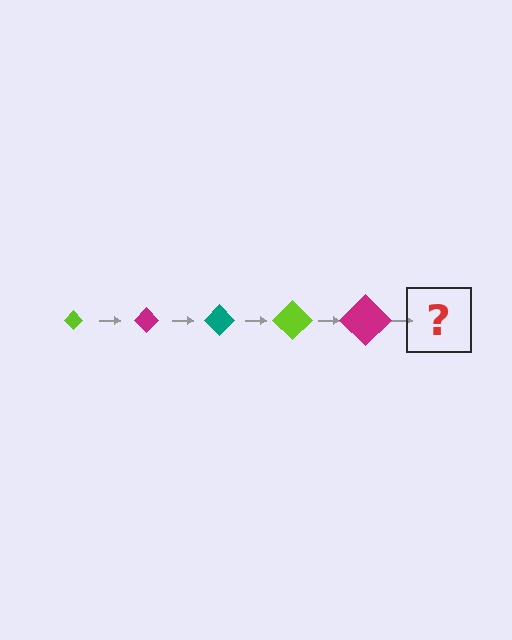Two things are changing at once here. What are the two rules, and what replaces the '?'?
The two rules are that the diamond grows larger each step and the color cycles through lime, magenta, and teal. The '?' should be a teal diamond, larger than the previous one.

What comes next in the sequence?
The next element should be a teal diamond, larger than the previous one.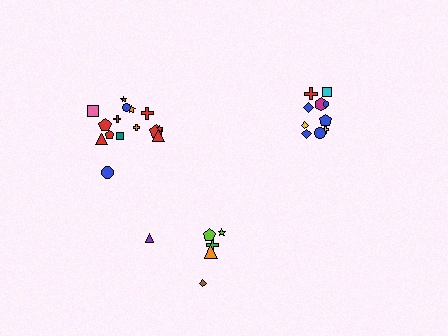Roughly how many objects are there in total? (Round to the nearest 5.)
Roughly 30 objects in total.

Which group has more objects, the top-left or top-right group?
The top-left group.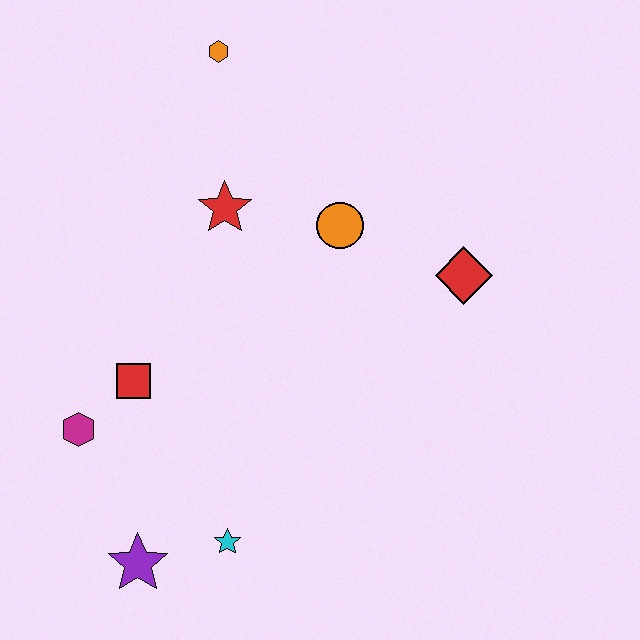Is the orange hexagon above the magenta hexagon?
Yes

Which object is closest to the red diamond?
The orange circle is closest to the red diamond.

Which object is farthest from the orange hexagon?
The purple star is farthest from the orange hexagon.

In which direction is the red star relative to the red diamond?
The red star is to the left of the red diamond.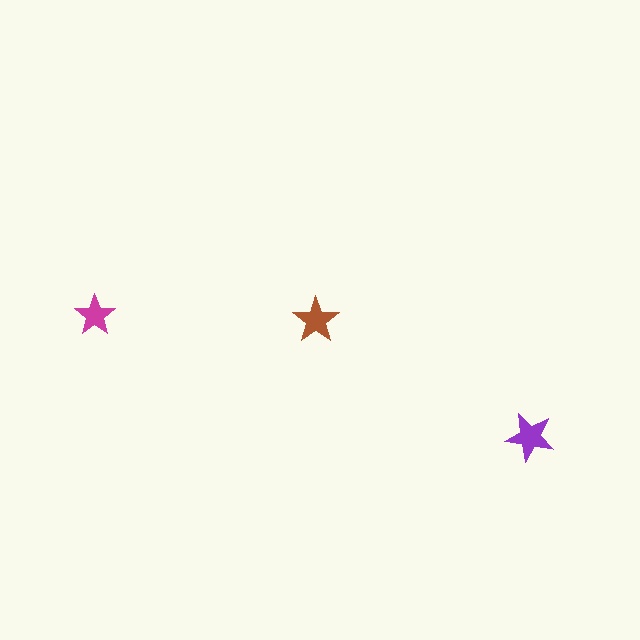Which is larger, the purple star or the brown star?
The purple one.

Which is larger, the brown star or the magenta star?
The brown one.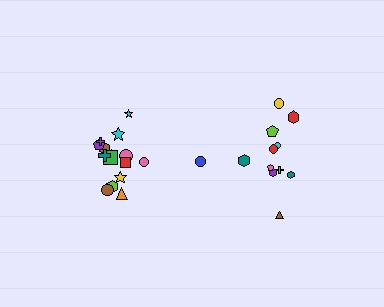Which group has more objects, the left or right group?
The left group.